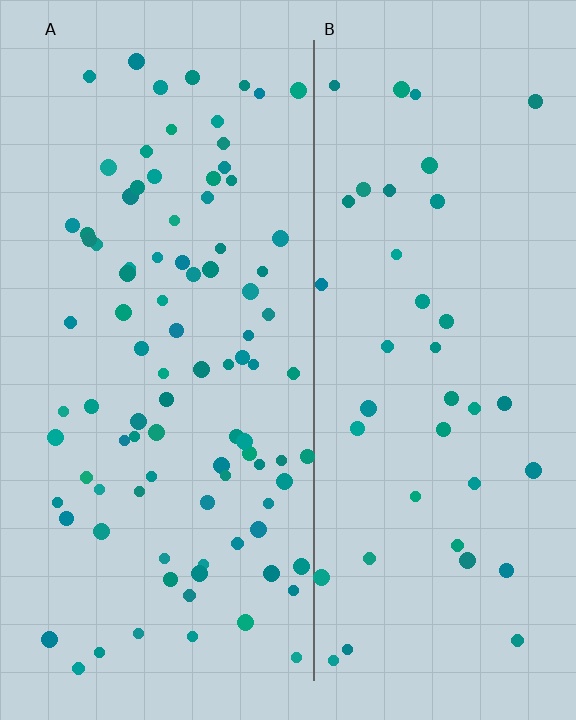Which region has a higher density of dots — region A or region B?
A (the left).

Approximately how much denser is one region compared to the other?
Approximately 2.3× — region A over region B.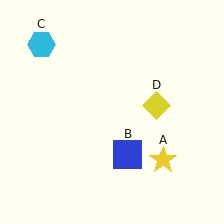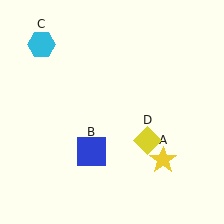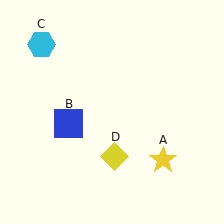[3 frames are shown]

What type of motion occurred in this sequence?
The blue square (object B), yellow diamond (object D) rotated clockwise around the center of the scene.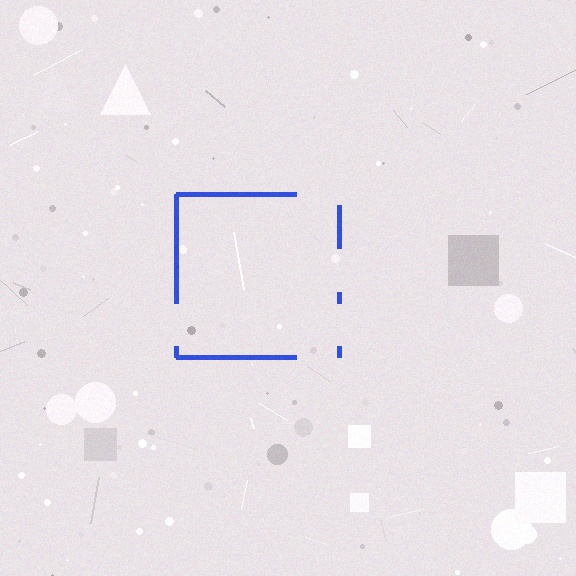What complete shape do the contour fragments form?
The contour fragments form a square.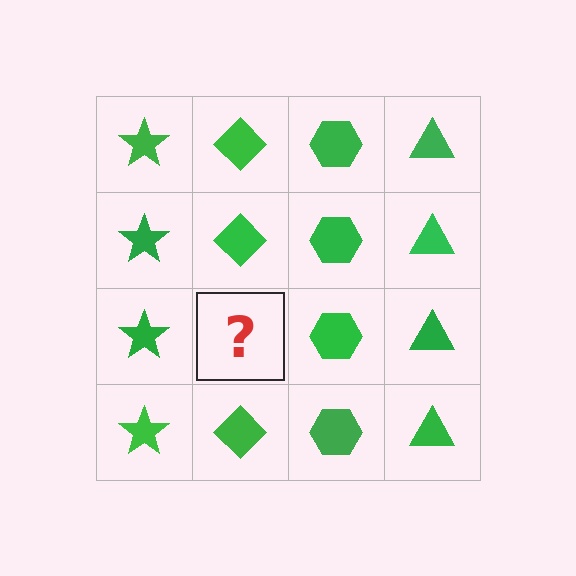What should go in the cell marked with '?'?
The missing cell should contain a green diamond.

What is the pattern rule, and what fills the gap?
The rule is that each column has a consistent shape. The gap should be filled with a green diamond.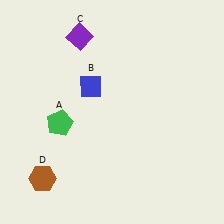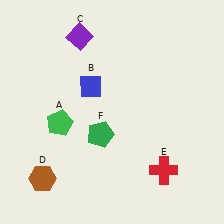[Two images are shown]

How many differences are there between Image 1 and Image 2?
There are 2 differences between the two images.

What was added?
A red cross (E), a green pentagon (F) were added in Image 2.